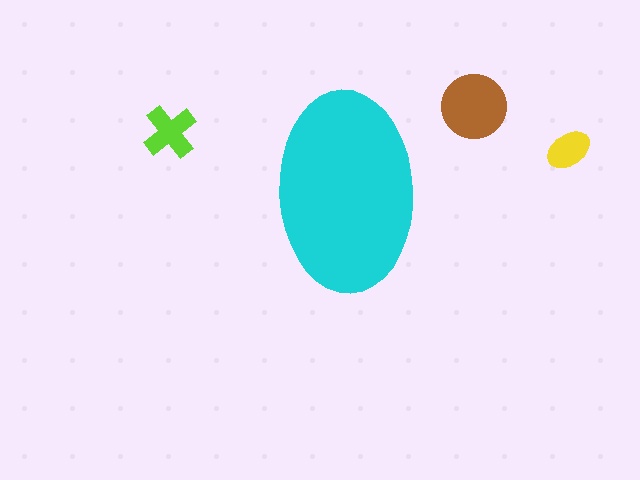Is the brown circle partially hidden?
No, the brown circle is fully visible.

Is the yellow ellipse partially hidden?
No, the yellow ellipse is fully visible.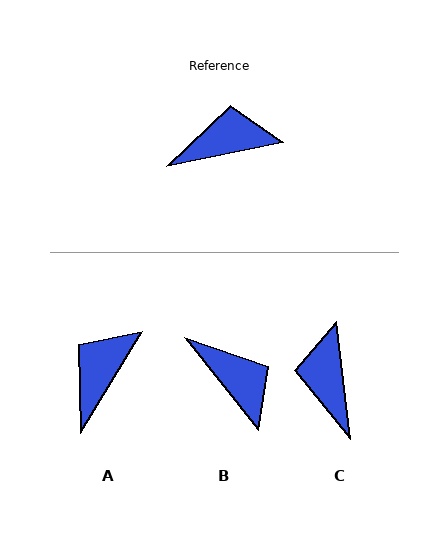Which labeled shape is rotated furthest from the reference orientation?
C, about 86 degrees away.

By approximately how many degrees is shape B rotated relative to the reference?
Approximately 63 degrees clockwise.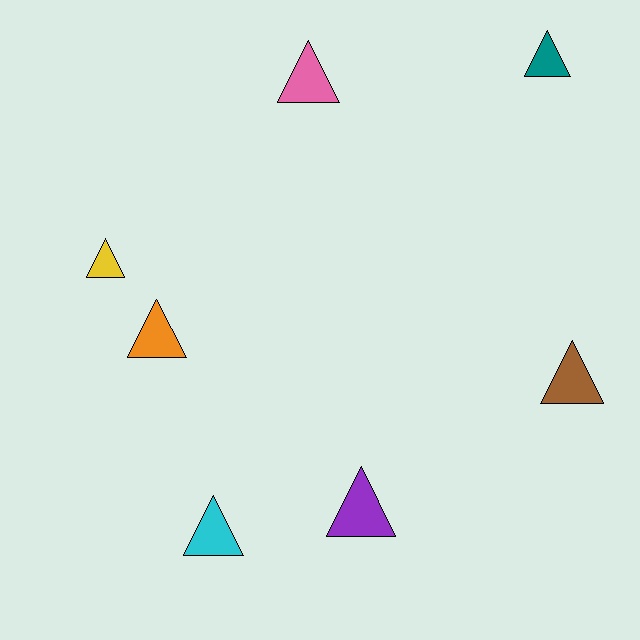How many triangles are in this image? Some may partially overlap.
There are 7 triangles.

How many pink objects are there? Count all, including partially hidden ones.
There is 1 pink object.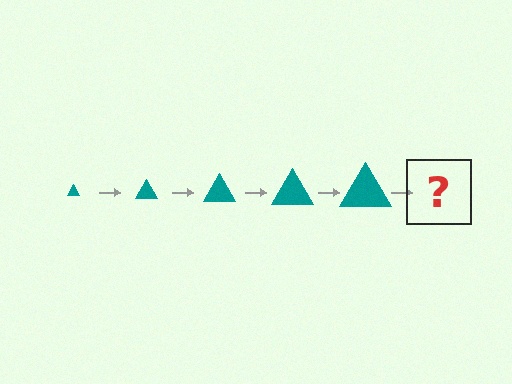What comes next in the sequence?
The next element should be a teal triangle, larger than the previous one.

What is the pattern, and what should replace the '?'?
The pattern is that the triangle gets progressively larger each step. The '?' should be a teal triangle, larger than the previous one.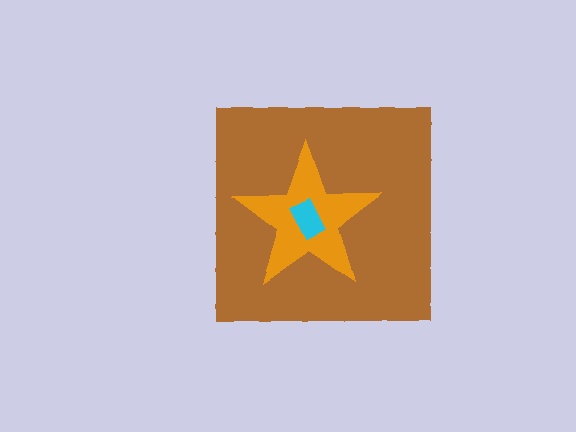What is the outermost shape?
The brown square.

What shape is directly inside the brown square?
The orange star.